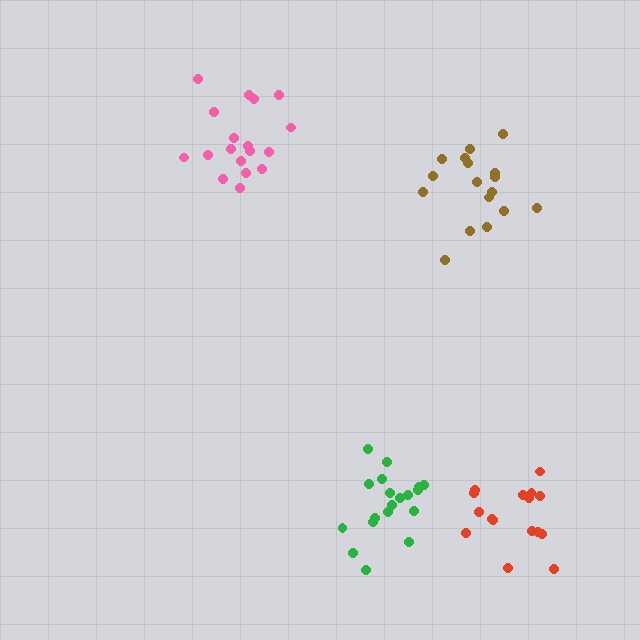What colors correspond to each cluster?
The clusters are colored: green, pink, red, brown.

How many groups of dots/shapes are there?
There are 4 groups.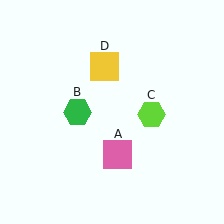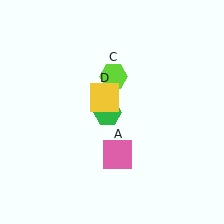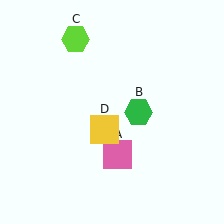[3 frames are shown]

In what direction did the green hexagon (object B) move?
The green hexagon (object B) moved right.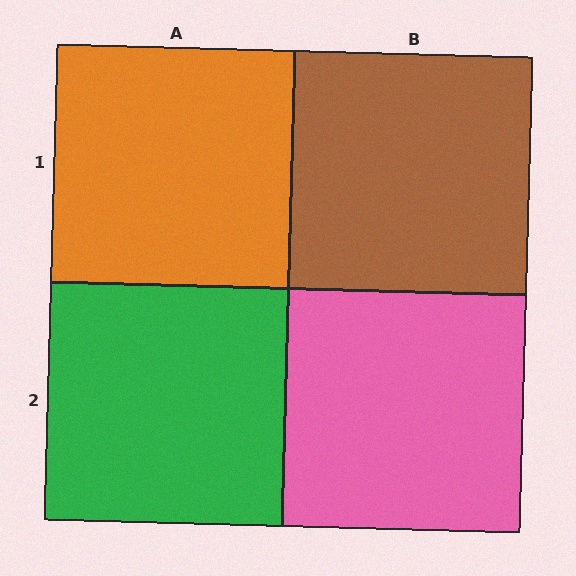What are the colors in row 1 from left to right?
Orange, brown.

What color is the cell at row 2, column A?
Green.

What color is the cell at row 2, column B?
Pink.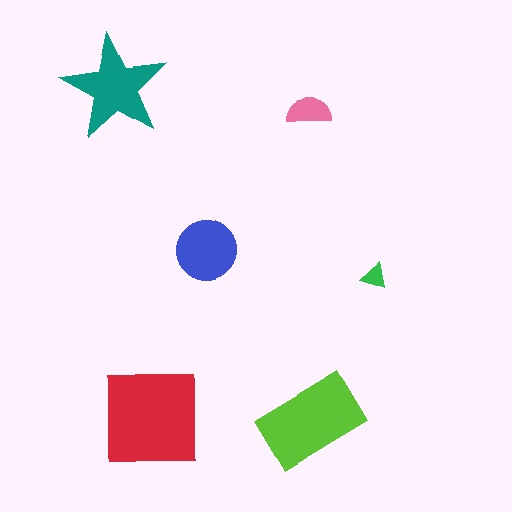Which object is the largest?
The red square.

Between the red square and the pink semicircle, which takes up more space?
The red square.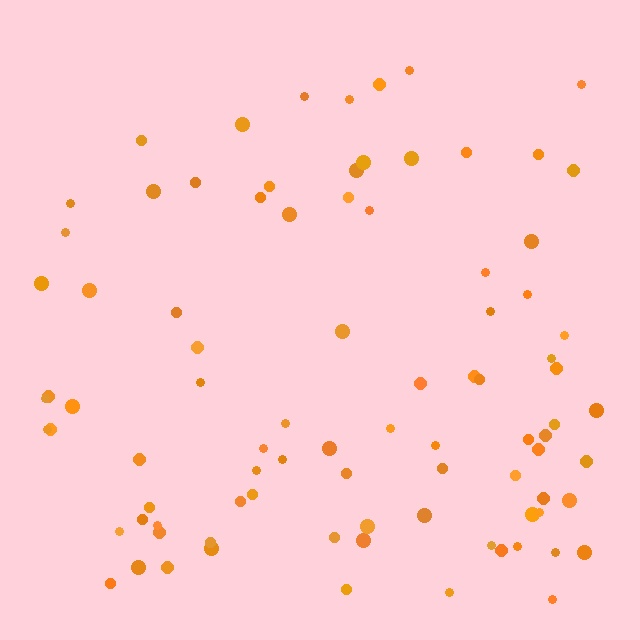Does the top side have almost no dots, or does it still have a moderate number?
Still a moderate number, just noticeably fewer than the bottom.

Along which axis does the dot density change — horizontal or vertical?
Vertical.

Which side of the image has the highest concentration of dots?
The bottom.